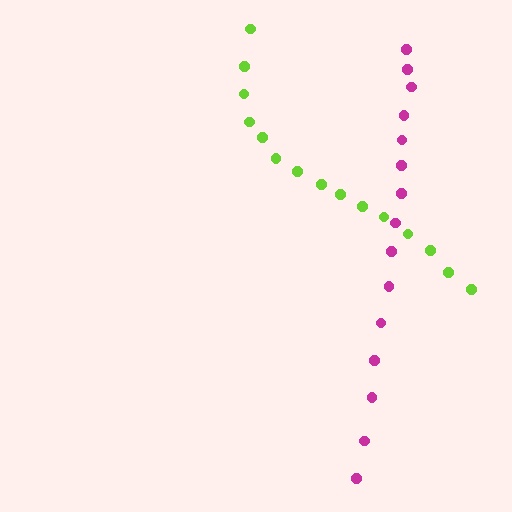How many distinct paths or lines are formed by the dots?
There are 2 distinct paths.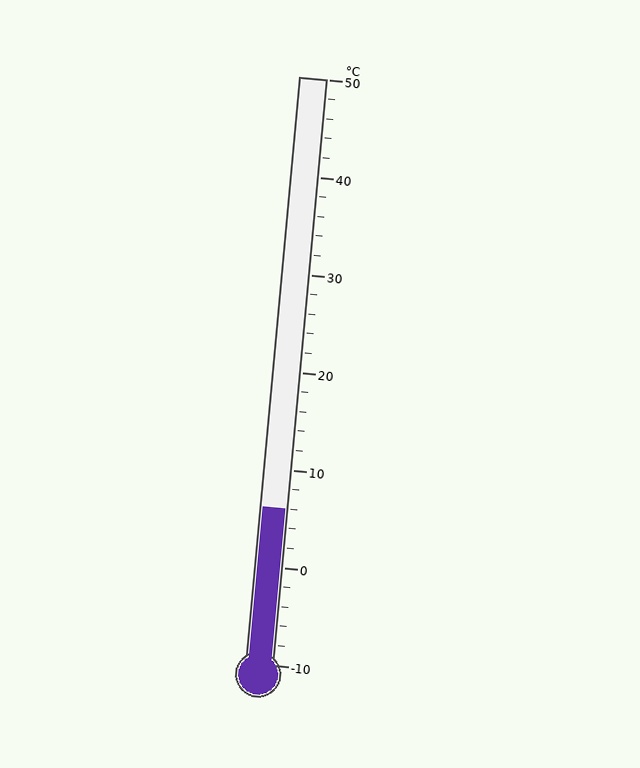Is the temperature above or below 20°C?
The temperature is below 20°C.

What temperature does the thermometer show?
The thermometer shows approximately 6°C.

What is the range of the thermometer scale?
The thermometer scale ranges from -10°C to 50°C.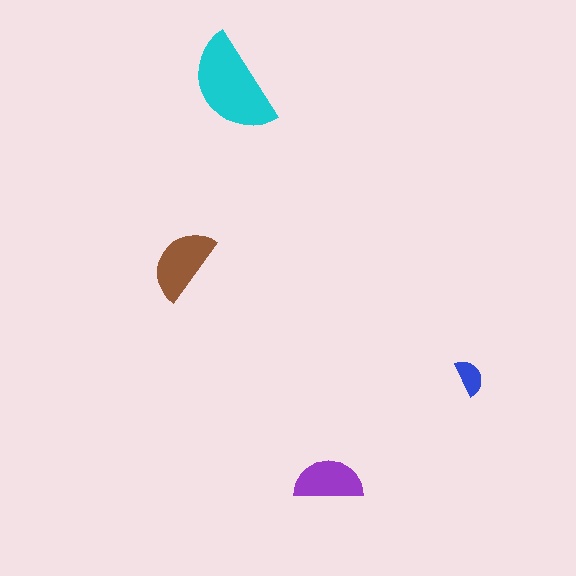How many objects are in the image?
There are 4 objects in the image.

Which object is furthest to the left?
The brown semicircle is leftmost.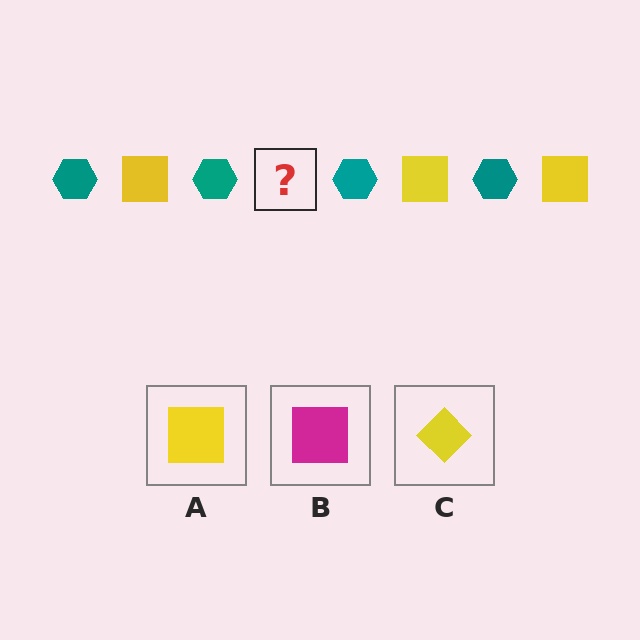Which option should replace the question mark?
Option A.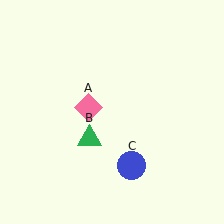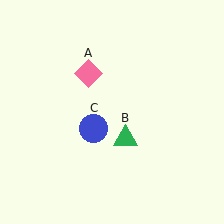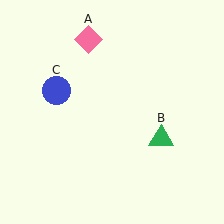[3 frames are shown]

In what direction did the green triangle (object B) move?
The green triangle (object B) moved right.